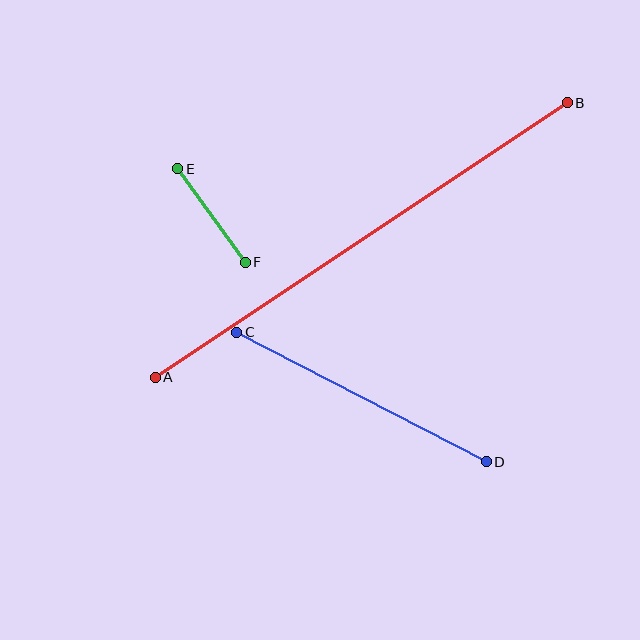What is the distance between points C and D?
The distance is approximately 281 pixels.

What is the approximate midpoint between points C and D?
The midpoint is at approximately (361, 397) pixels.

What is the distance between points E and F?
The distance is approximately 115 pixels.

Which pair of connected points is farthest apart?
Points A and B are farthest apart.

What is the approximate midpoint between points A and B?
The midpoint is at approximately (361, 240) pixels.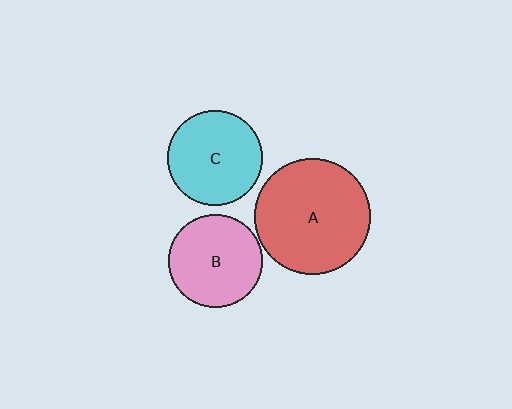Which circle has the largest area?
Circle A (red).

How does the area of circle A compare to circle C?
Approximately 1.5 times.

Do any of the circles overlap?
No, none of the circles overlap.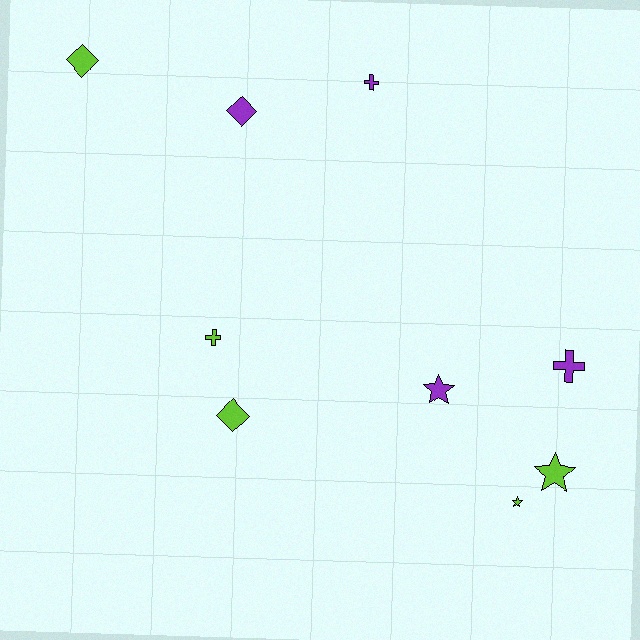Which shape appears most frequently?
Cross, with 3 objects.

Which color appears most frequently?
Lime, with 5 objects.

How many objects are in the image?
There are 9 objects.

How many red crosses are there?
There are no red crosses.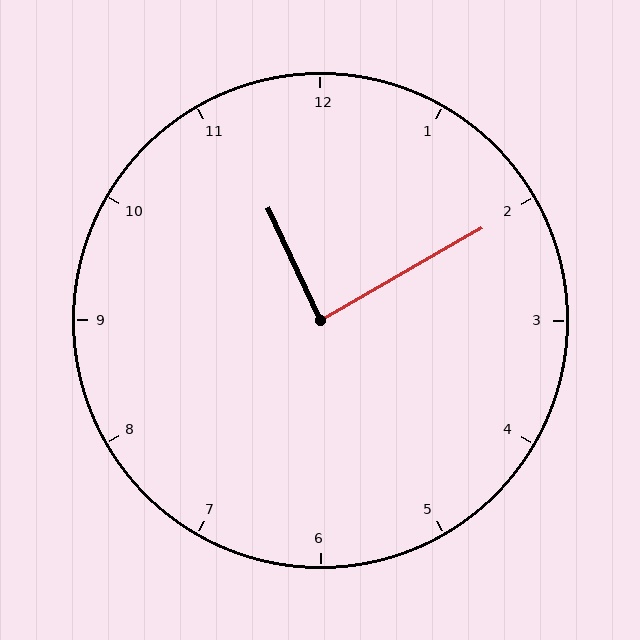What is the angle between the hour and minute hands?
Approximately 85 degrees.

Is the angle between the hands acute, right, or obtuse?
It is right.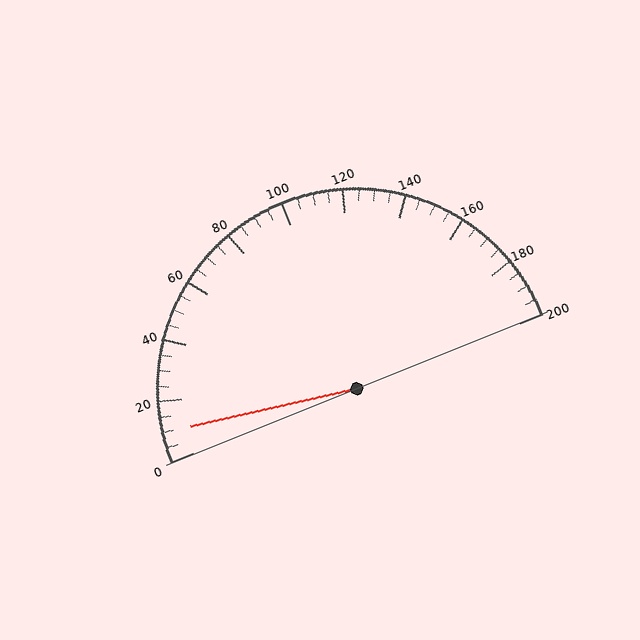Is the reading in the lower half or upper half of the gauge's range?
The reading is in the lower half of the range (0 to 200).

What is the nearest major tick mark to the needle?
The nearest major tick mark is 0.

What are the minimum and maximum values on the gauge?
The gauge ranges from 0 to 200.